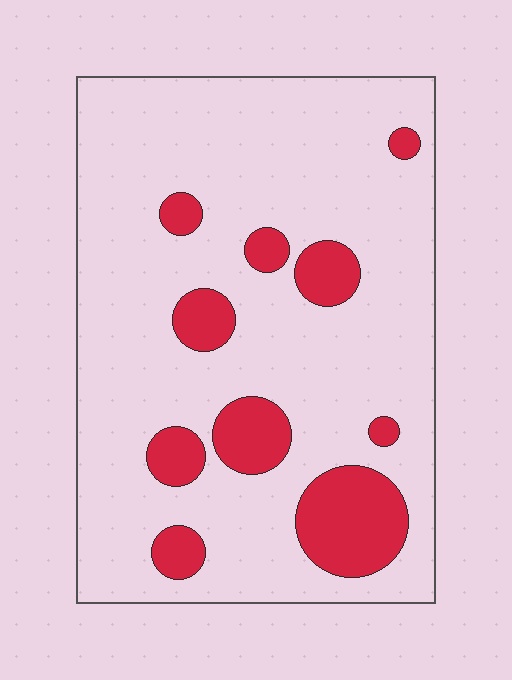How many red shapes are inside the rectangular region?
10.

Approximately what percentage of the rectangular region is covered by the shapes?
Approximately 15%.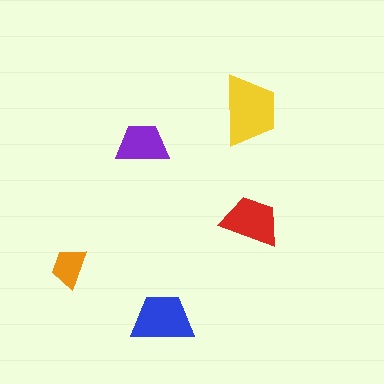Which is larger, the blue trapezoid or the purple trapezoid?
The blue one.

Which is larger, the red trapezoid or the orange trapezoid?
The red one.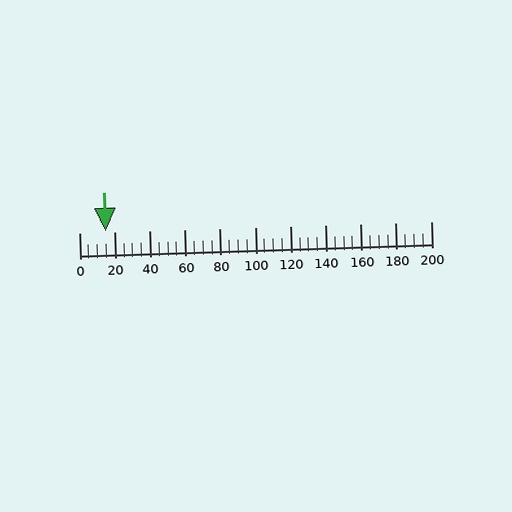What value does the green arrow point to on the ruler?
The green arrow points to approximately 15.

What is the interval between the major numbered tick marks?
The major tick marks are spaced 20 units apart.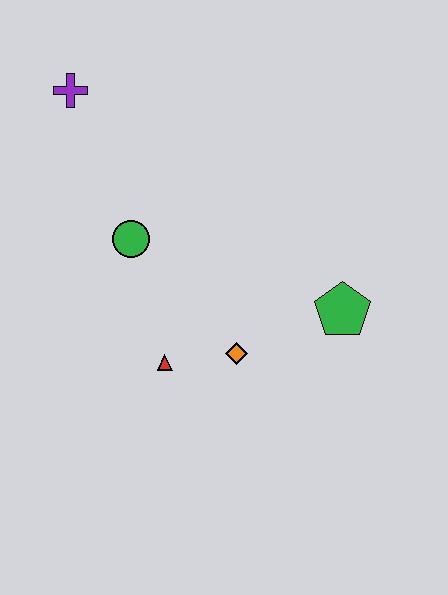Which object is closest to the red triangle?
The orange diamond is closest to the red triangle.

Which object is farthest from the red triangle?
The purple cross is farthest from the red triangle.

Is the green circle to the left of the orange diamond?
Yes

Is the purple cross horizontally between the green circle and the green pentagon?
No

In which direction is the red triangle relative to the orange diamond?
The red triangle is to the left of the orange diamond.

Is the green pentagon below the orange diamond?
No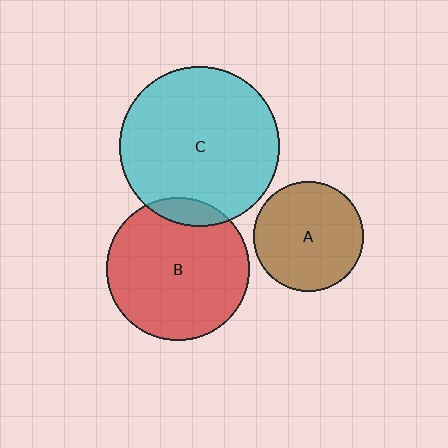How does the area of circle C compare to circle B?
Approximately 1.3 times.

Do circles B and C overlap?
Yes.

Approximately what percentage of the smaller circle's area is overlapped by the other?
Approximately 10%.